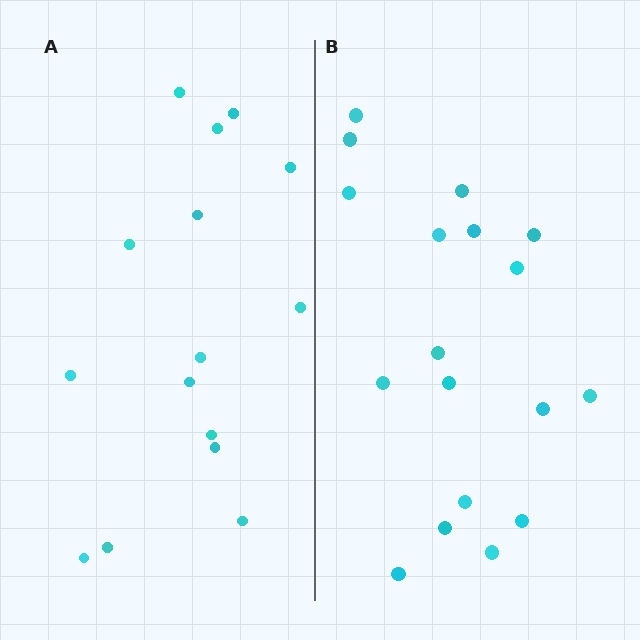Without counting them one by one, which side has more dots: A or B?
Region B (the right region) has more dots.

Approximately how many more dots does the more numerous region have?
Region B has just a few more — roughly 2 or 3 more dots than region A.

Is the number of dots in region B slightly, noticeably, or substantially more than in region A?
Region B has only slightly more — the two regions are fairly close. The ratio is roughly 1.2 to 1.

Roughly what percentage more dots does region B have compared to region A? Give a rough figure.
About 20% more.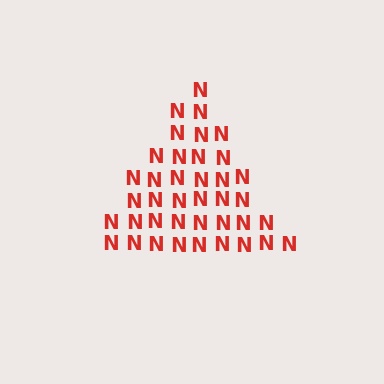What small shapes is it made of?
It is made of small letter N's.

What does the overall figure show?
The overall figure shows a triangle.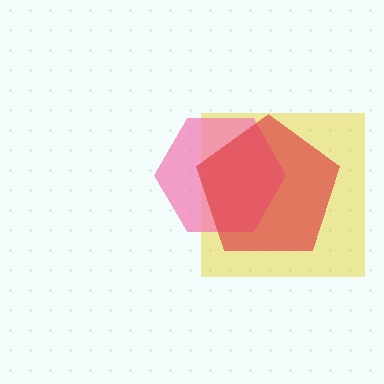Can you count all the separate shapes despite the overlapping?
Yes, there are 3 separate shapes.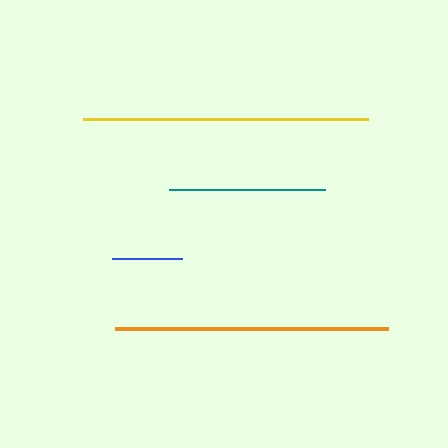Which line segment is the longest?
The yellow line is the longest at approximately 285 pixels.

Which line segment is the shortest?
The blue line is the shortest at approximately 70 pixels.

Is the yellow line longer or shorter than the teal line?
The yellow line is longer than the teal line.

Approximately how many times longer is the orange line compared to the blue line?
The orange line is approximately 3.9 times the length of the blue line.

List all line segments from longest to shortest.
From longest to shortest: yellow, orange, teal, blue.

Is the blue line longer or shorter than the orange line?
The orange line is longer than the blue line.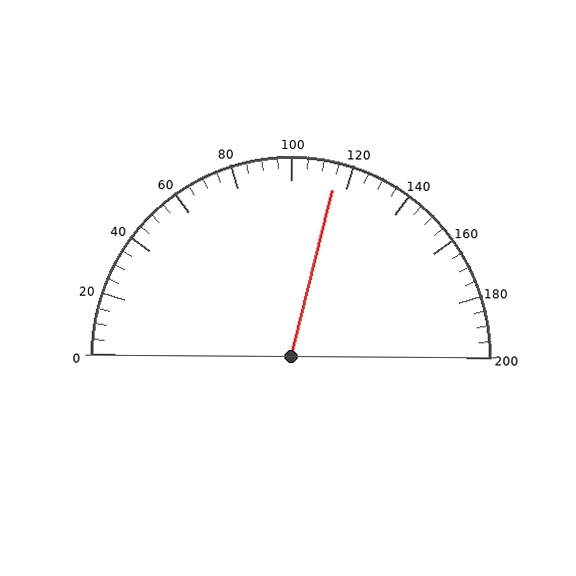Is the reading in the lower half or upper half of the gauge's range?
The reading is in the upper half of the range (0 to 200).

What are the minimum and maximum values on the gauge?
The gauge ranges from 0 to 200.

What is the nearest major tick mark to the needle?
The nearest major tick mark is 120.